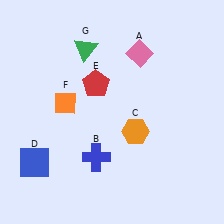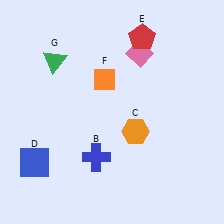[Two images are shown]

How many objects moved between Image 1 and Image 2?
3 objects moved between the two images.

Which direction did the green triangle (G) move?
The green triangle (G) moved left.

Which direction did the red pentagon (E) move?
The red pentagon (E) moved up.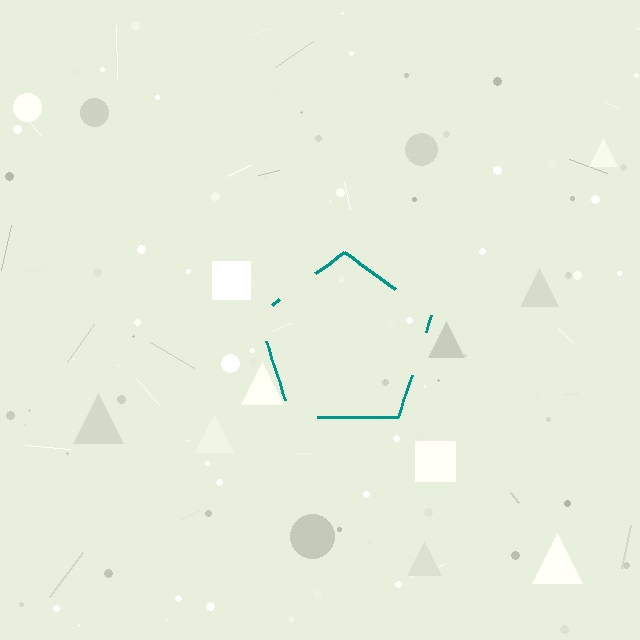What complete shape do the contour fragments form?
The contour fragments form a pentagon.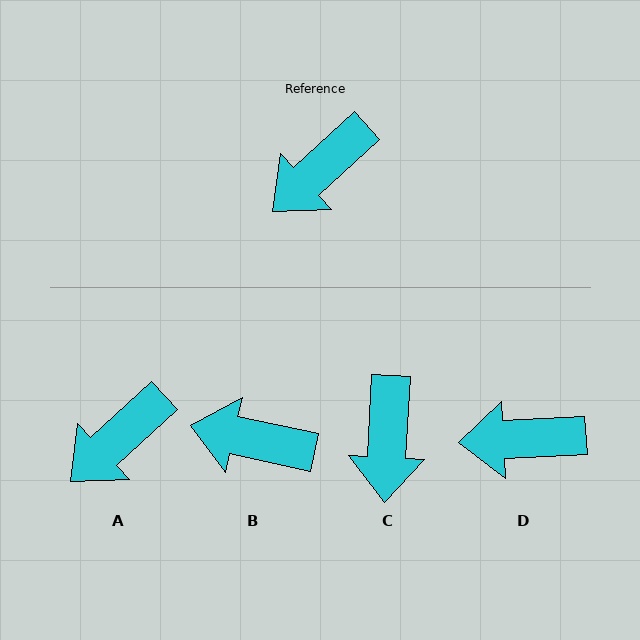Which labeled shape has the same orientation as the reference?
A.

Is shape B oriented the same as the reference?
No, it is off by about 55 degrees.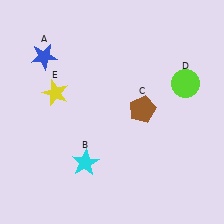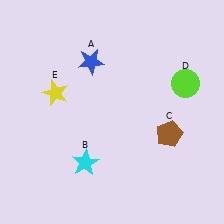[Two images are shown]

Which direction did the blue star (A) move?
The blue star (A) moved right.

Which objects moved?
The objects that moved are: the blue star (A), the brown pentagon (C).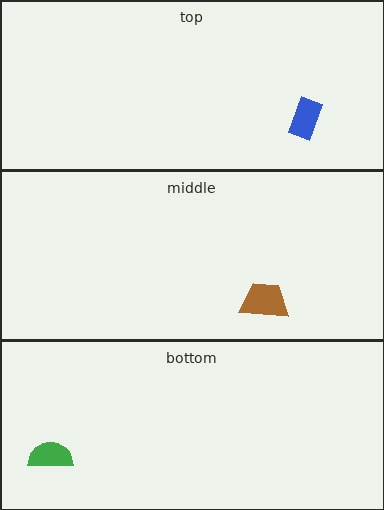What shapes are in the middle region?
The brown trapezoid.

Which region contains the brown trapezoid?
The middle region.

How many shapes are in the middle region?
1.